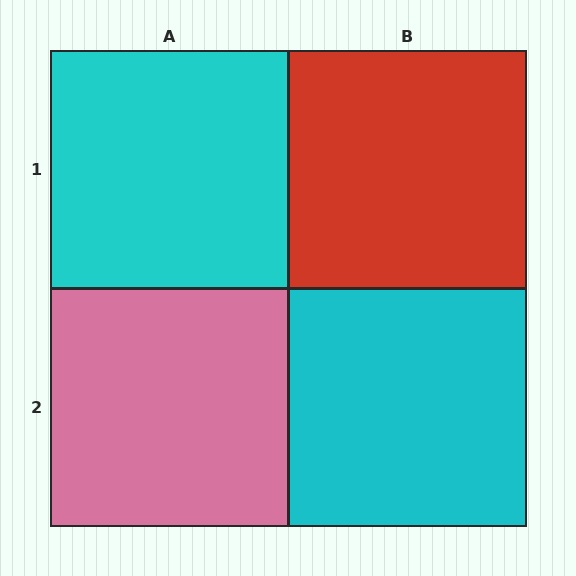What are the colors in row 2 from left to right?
Pink, cyan.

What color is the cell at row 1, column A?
Cyan.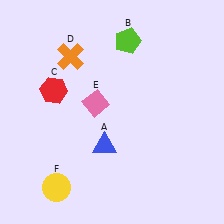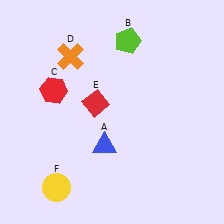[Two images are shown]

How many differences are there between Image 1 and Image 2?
There is 1 difference between the two images.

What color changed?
The diamond (E) changed from pink in Image 1 to red in Image 2.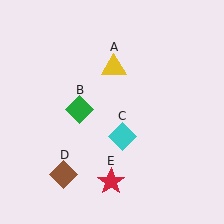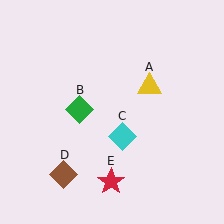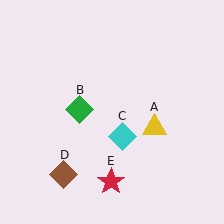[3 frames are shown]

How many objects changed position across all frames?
1 object changed position: yellow triangle (object A).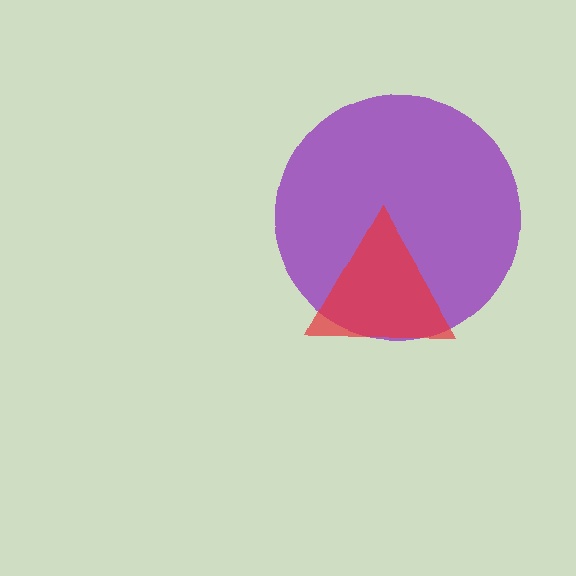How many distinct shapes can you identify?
There are 2 distinct shapes: a purple circle, a red triangle.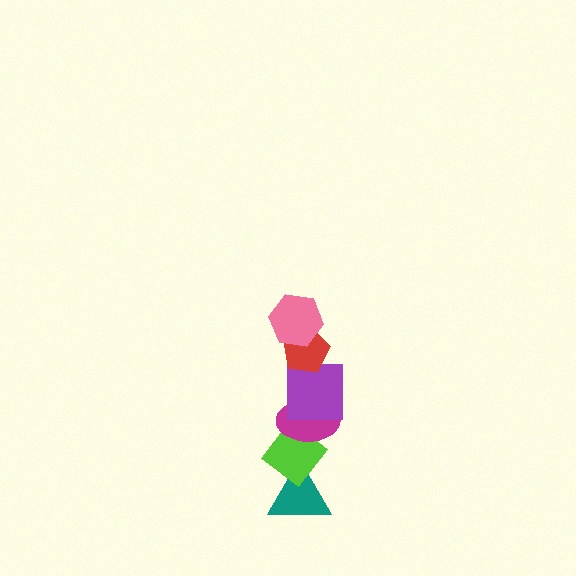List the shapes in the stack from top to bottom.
From top to bottom: the pink hexagon, the red pentagon, the purple square, the magenta ellipse, the lime diamond, the teal triangle.